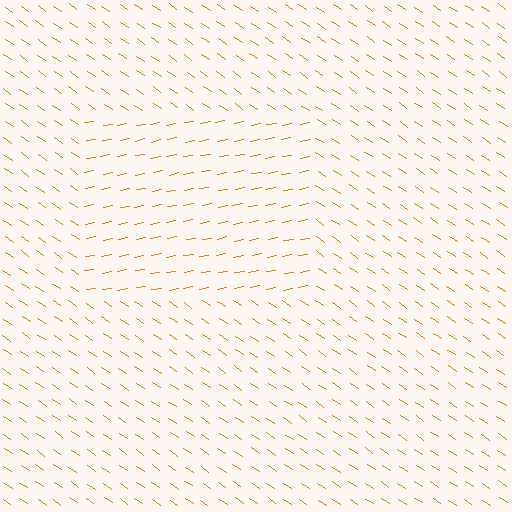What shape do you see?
I see a rectangle.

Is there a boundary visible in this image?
Yes, there is a texture boundary formed by a change in line orientation.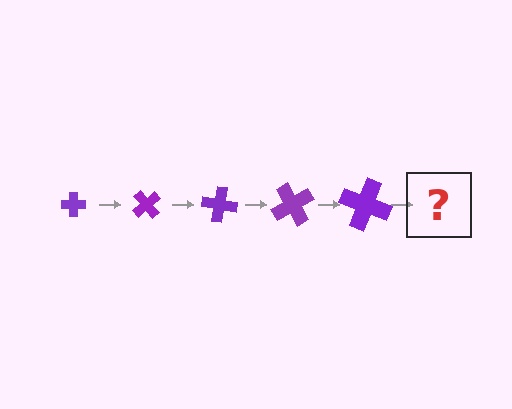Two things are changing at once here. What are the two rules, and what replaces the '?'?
The two rules are that the cross grows larger each step and it rotates 50 degrees each step. The '?' should be a cross, larger than the previous one and rotated 250 degrees from the start.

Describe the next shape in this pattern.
It should be a cross, larger than the previous one and rotated 250 degrees from the start.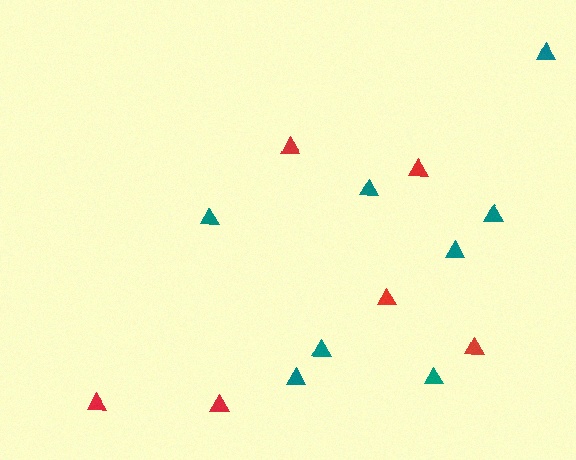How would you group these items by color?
There are 2 groups: one group of red triangles (6) and one group of teal triangles (8).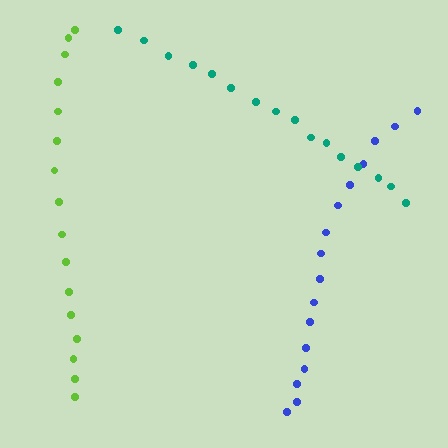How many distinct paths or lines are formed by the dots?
There are 3 distinct paths.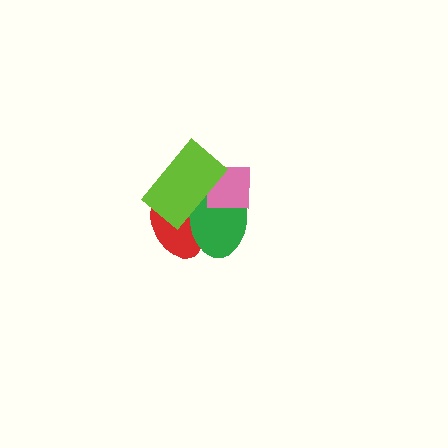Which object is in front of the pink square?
The lime rectangle is in front of the pink square.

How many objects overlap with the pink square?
2 objects overlap with the pink square.